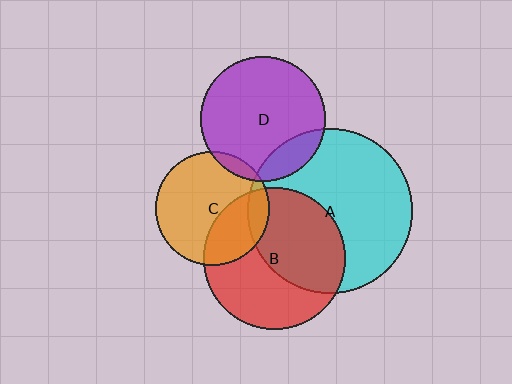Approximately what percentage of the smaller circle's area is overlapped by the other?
Approximately 10%.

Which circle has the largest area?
Circle A (cyan).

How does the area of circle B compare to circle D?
Approximately 1.3 times.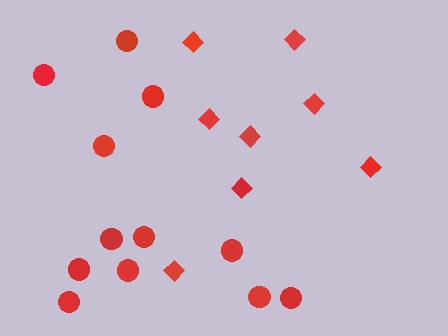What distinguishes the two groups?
There are 2 groups: one group of diamonds (8) and one group of circles (12).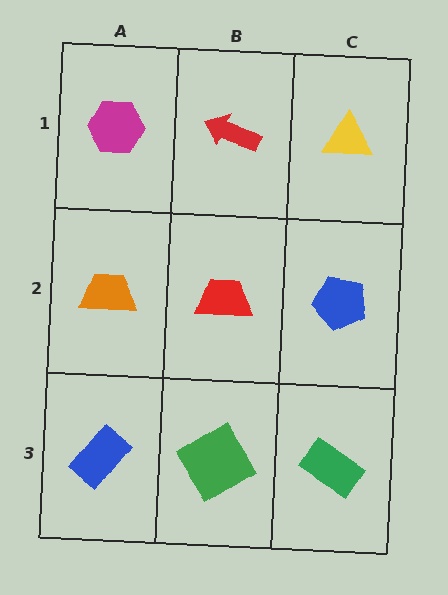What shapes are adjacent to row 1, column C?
A blue pentagon (row 2, column C), a red arrow (row 1, column B).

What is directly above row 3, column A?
An orange trapezoid.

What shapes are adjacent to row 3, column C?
A blue pentagon (row 2, column C), a green diamond (row 3, column B).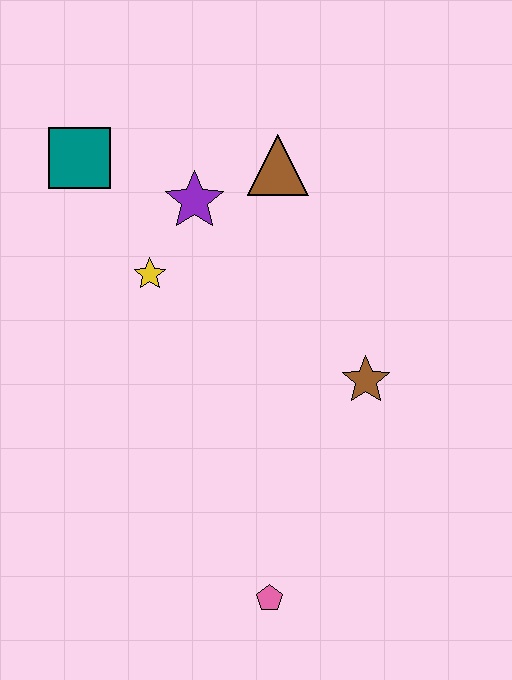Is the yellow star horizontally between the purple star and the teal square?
Yes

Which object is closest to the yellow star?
The purple star is closest to the yellow star.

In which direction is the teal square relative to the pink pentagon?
The teal square is above the pink pentagon.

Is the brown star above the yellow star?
No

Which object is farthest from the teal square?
The pink pentagon is farthest from the teal square.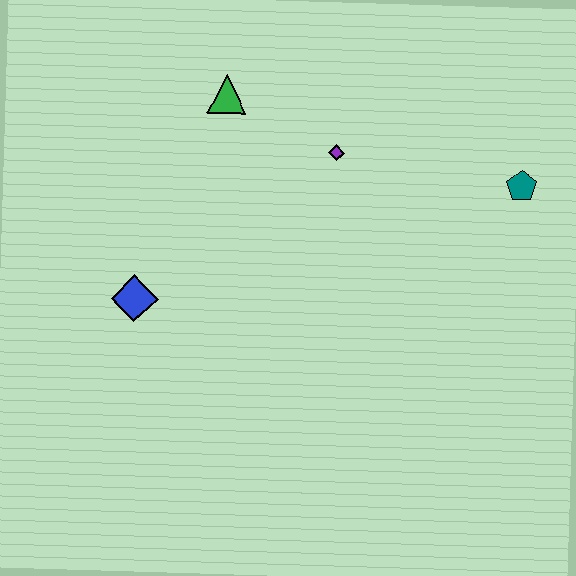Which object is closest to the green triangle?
The purple diamond is closest to the green triangle.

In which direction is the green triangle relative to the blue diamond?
The green triangle is above the blue diamond.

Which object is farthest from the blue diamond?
The teal pentagon is farthest from the blue diamond.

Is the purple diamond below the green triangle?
Yes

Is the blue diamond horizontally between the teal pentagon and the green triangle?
No